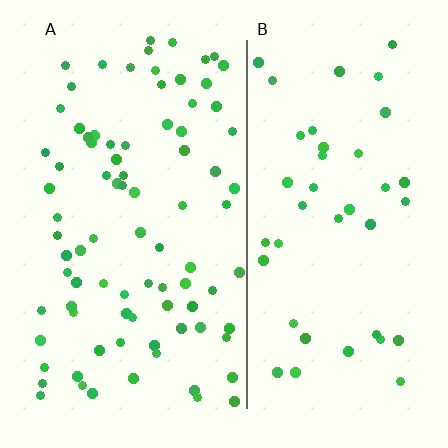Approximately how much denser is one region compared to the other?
Approximately 2.1× — region A over region B.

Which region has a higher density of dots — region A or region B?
A (the left).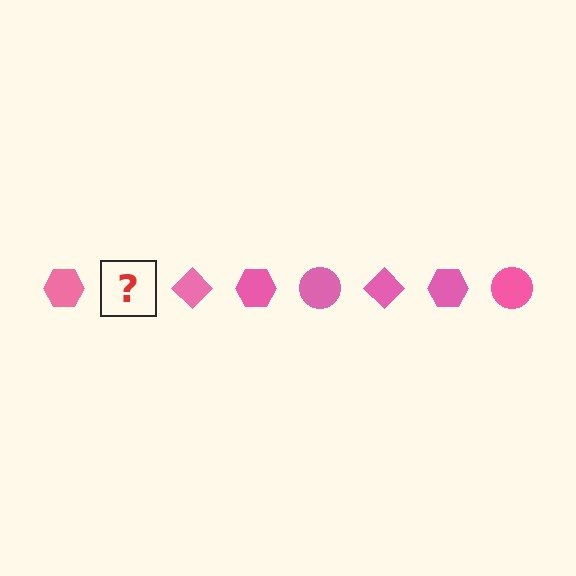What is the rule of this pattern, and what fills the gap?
The rule is that the pattern cycles through hexagon, circle, diamond shapes in pink. The gap should be filled with a pink circle.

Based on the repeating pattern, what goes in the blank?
The blank should be a pink circle.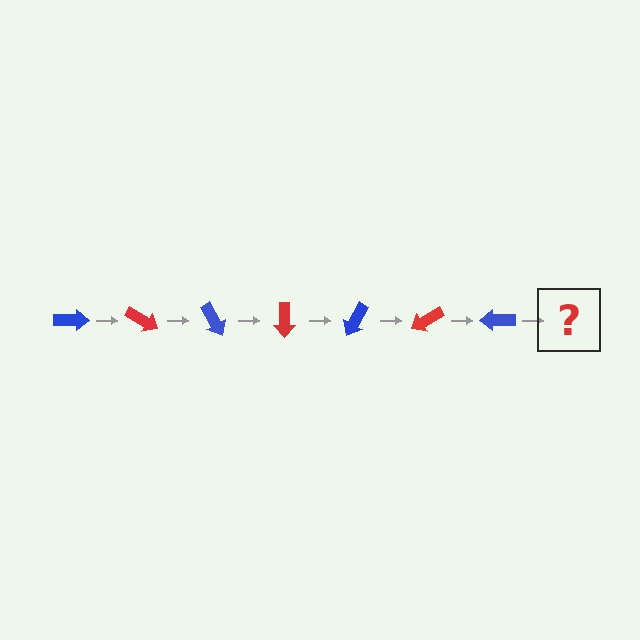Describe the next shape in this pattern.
It should be a red arrow, rotated 210 degrees from the start.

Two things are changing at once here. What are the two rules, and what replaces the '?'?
The two rules are that it rotates 30 degrees each step and the color cycles through blue and red. The '?' should be a red arrow, rotated 210 degrees from the start.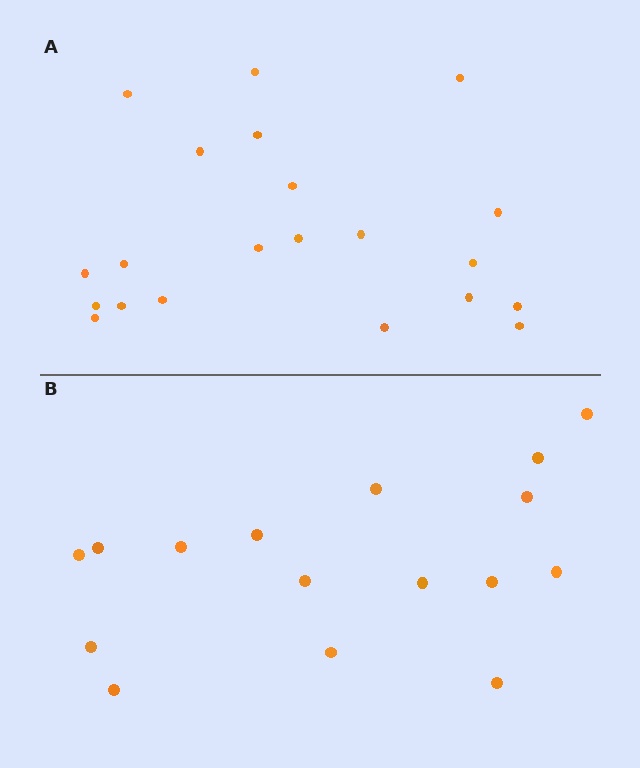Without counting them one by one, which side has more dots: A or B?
Region A (the top region) has more dots.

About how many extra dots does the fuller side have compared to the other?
Region A has about 5 more dots than region B.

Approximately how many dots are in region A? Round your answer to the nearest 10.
About 20 dots. (The exact count is 21, which rounds to 20.)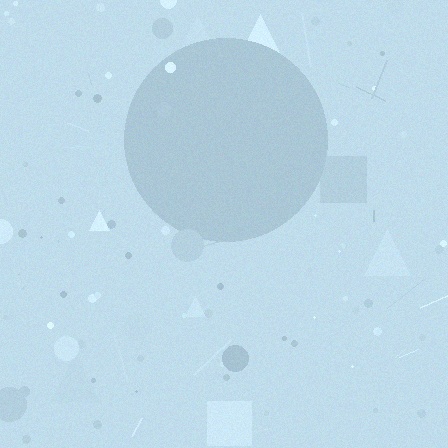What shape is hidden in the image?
A circle is hidden in the image.